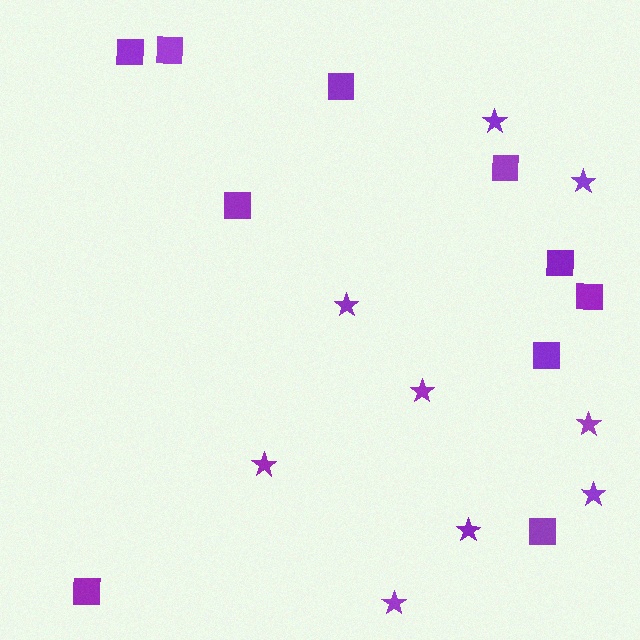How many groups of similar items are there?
There are 2 groups: one group of stars (9) and one group of squares (10).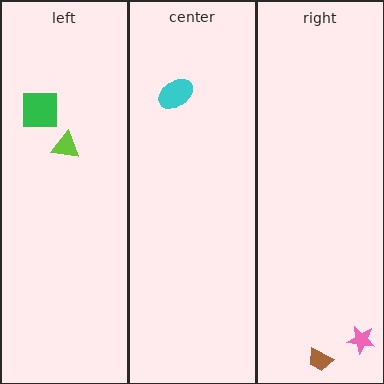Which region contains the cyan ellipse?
The center region.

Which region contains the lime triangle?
The left region.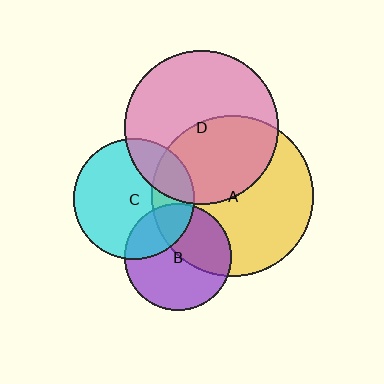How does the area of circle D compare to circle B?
Approximately 2.1 times.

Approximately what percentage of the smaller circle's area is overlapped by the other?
Approximately 25%.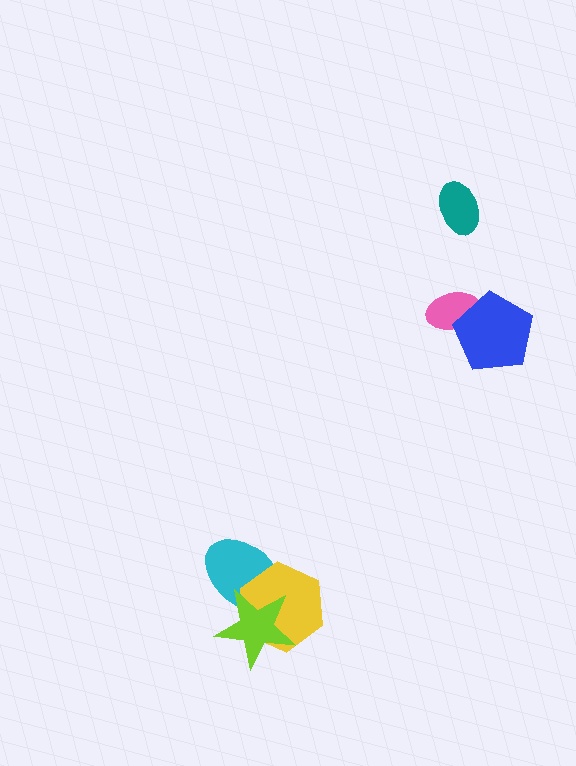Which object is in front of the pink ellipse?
The blue pentagon is in front of the pink ellipse.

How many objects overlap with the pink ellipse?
1 object overlaps with the pink ellipse.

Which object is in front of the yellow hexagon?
The lime star is in front of the yellow hexagon.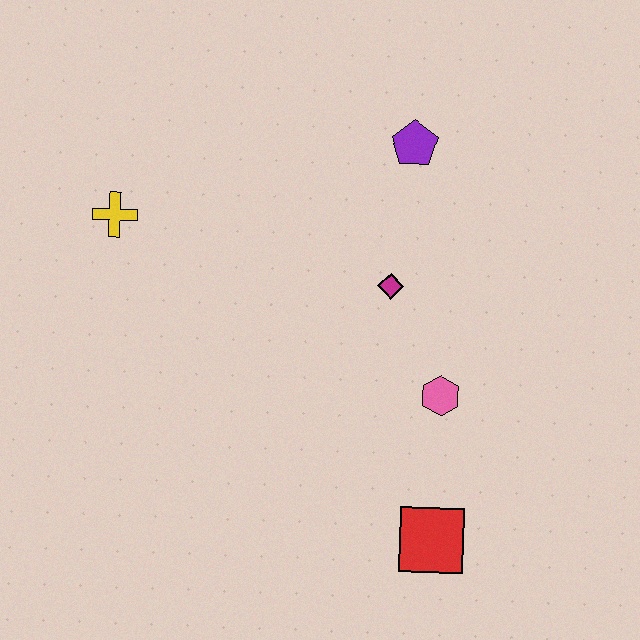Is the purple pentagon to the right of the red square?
No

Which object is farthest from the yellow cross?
The red square is farthest from the yellow cross.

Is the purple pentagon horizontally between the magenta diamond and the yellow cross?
No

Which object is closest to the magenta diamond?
The pink hexagon is closest to the magenta diamond.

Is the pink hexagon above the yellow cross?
No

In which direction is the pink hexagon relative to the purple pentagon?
The pink hexagon is below the purple pentagon.